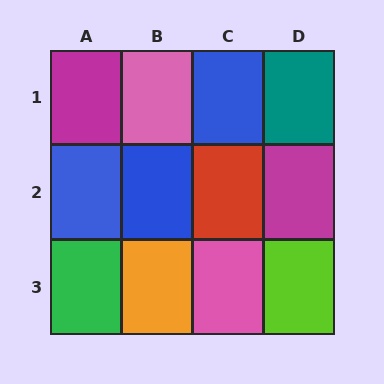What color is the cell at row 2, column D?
Magenta.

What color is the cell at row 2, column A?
Blue.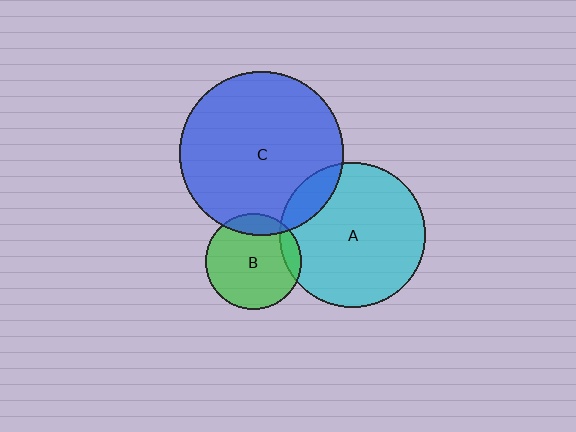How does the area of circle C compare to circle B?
Approximately 3.0 times.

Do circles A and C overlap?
Yes.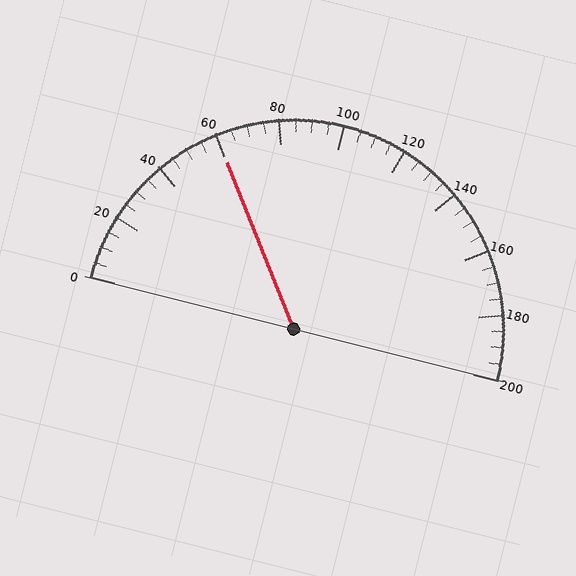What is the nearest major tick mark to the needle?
The nearest major tick mark is 60.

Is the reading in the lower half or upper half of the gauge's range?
The reading is in the lower half of the range (0 to 200).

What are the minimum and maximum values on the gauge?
The gauge ranges from 0 to 200.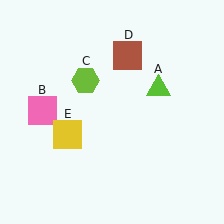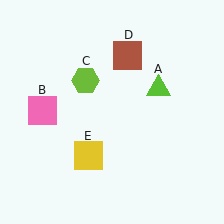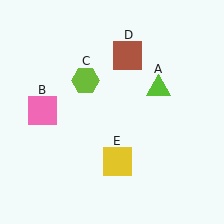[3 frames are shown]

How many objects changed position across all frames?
1 object changed position: yellow square (object E).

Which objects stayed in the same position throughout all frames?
Lime triangle (object A) and pink square (object B) and lime hexagon (object C) and brown square (object D) remained stationary.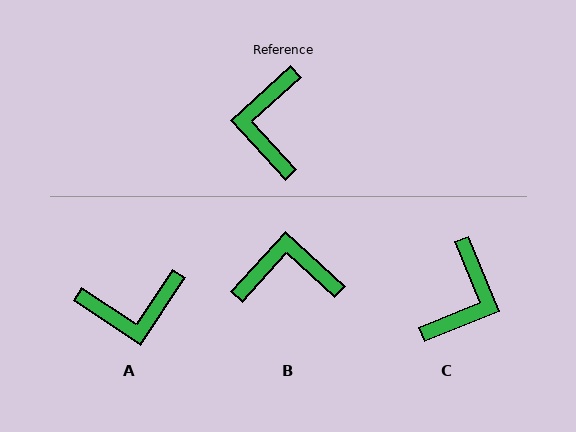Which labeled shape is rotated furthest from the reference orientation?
C, about 160 degrees away.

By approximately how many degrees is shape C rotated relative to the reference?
Approximately 160 degrees counter-clockwise.